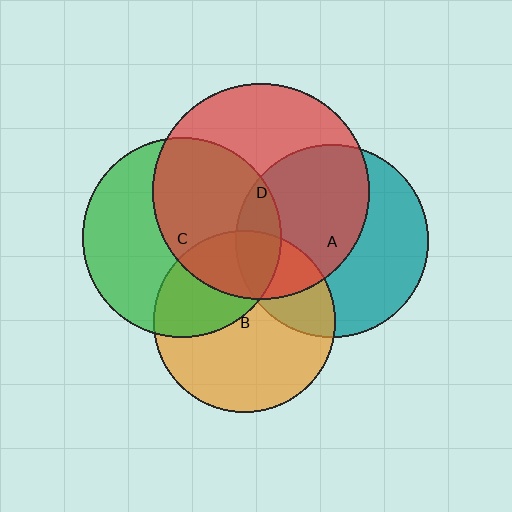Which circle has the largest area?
Circle D (red).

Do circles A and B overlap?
Yes.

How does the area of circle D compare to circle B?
Approximately 1.4 times.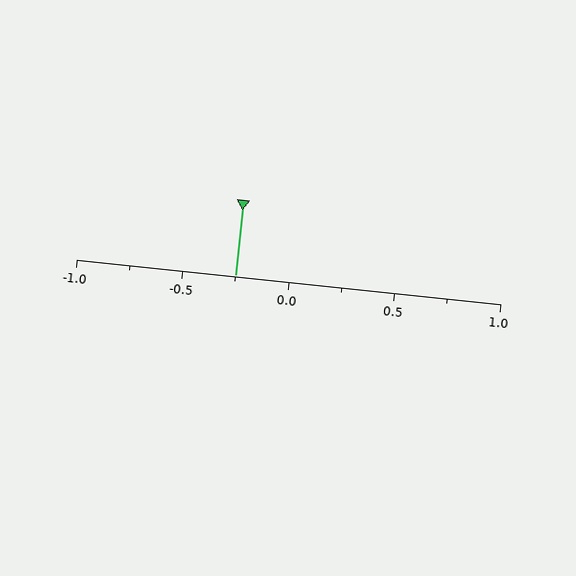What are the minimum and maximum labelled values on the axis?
The axis runs from -1.0 to 1.0.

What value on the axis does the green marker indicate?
The marker indicates approximately -0.25.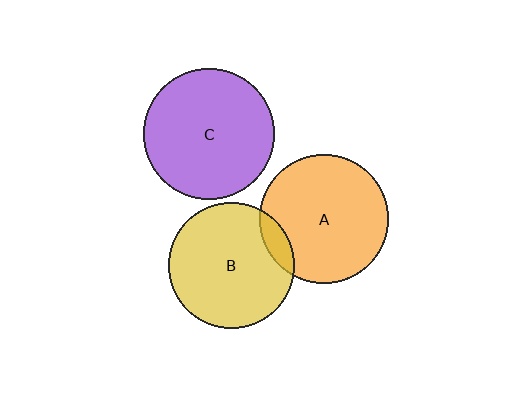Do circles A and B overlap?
Yes.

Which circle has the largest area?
Circle C (purple).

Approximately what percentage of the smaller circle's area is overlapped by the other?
Approximately 10%.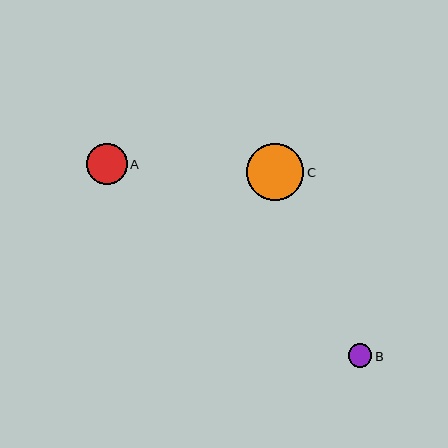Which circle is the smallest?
Circle B is the smallest with a size of approximately 23 pixels.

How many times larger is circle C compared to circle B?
Circle C is approximately 2.4 times the size of circle B.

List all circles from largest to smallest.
From largest to smallest: C, A, B.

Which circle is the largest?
Circle C is the largest with a size of approximately 57 pixels.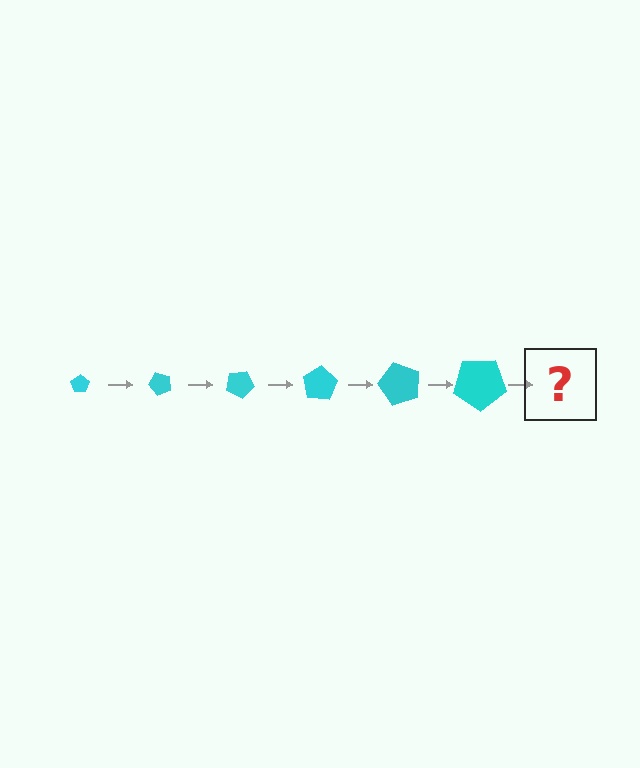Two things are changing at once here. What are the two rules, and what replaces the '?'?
The two rules are that the pentagon grows larger each step and it rotates 50 degrees each step. The '?' should be a pentagon, larger than the previous one and rotated 300 degrees from the start.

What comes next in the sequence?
The next element should be a pentagon, larger than the previous one and rotated 300 degrees from the start.